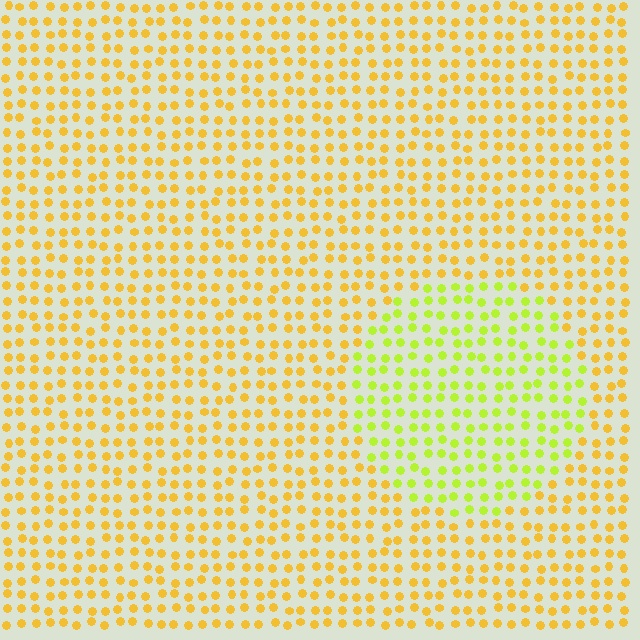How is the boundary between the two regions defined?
The boundary is defined purely by a slight shift in hue (about 36 degrees). Spacing, size, and orientation are identical on both sides.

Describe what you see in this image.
The image is filled with small yellow elements in a uniform arrangement. A circle-shaped region is visible where the elements are tinted to a slightly different hue, forming a subtle color boundary.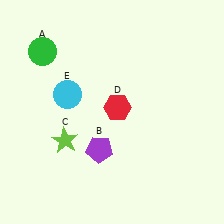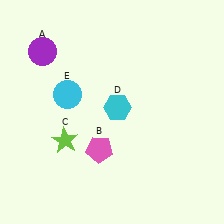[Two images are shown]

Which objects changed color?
A changed from green to purple. B changed from purple to pink. D changed from red to cyan.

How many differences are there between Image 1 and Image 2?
There are 3 differences between the two images.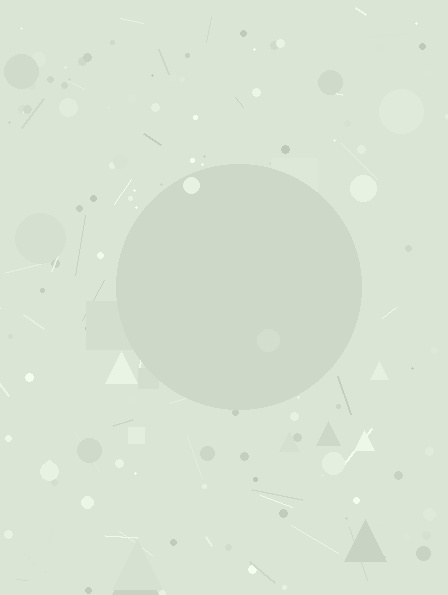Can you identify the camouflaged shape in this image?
The camouflaged shape is a circle.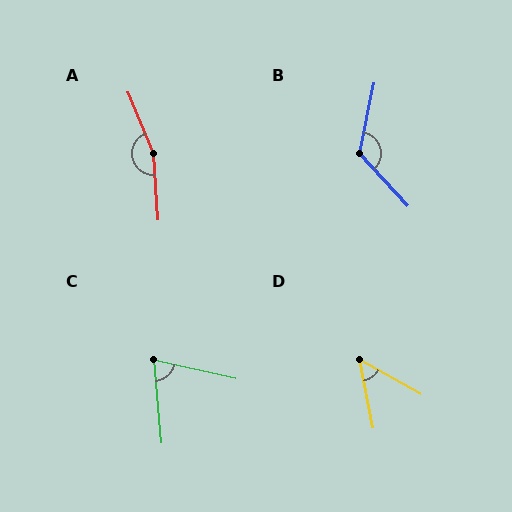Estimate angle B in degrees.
Approximately 126 degrees.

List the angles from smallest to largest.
D (50°), C (72°), B (126°), A (162°).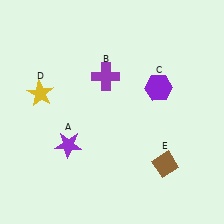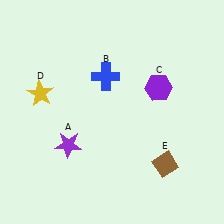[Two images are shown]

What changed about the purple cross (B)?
In Image 1, B is purple. In Image 2, it changed to blue.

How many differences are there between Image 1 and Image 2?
There is 1 difference between the two images.